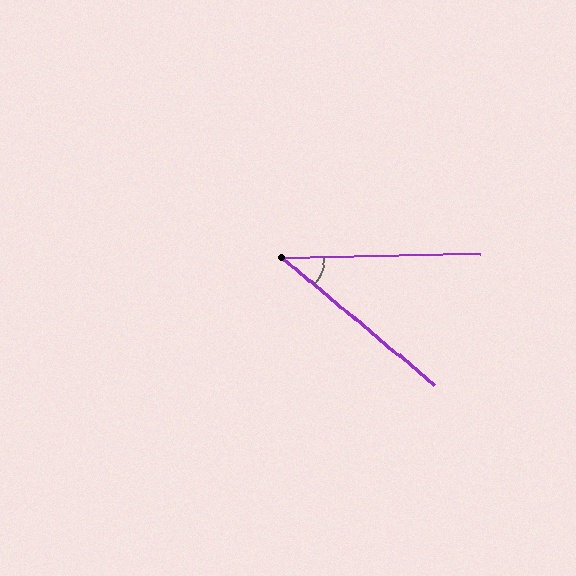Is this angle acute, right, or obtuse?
It is acute.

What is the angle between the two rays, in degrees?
Approximately 41 degrees.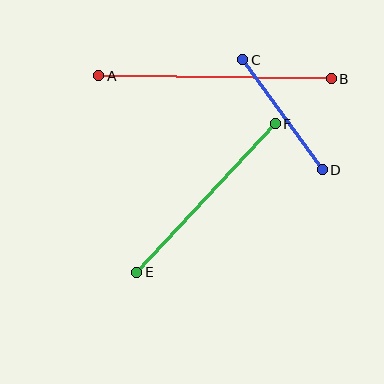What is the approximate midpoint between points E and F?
The midpoint is at approximately (206, 198) pixels.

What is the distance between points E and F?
The distance is approximately 203 pixels.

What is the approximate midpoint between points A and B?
The midpoint is at approximately (215, 77) pixels.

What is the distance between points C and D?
The distance is approximately 136 pixels.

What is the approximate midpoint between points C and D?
The midpoint is at approximately (283, 115) pixels.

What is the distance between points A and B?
The distance is approximately 232 pixels.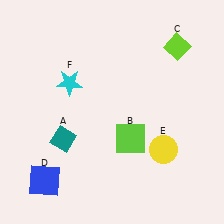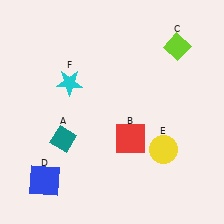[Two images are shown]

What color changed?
The square (B) changed from lime in Image 1 to red in Image 2.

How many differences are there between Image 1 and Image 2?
There is 1 difference between the two images.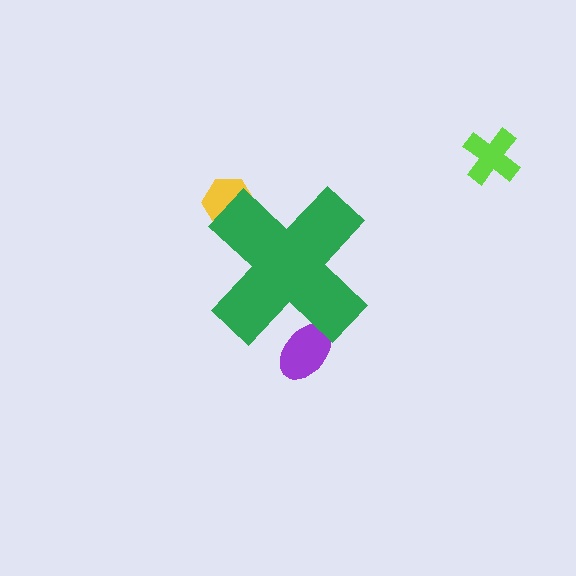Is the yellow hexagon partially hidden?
Yes, the yellow hexagon is partially hidden behind the green cross.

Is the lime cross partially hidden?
No, the lime cross is fully visible.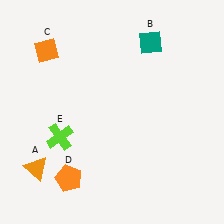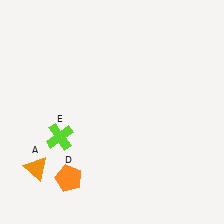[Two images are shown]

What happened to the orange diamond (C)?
The orange diamond (C) was removed in Image 2. It was in the top-left area of Image 1.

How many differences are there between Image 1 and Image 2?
There are 2 differences between the two images.